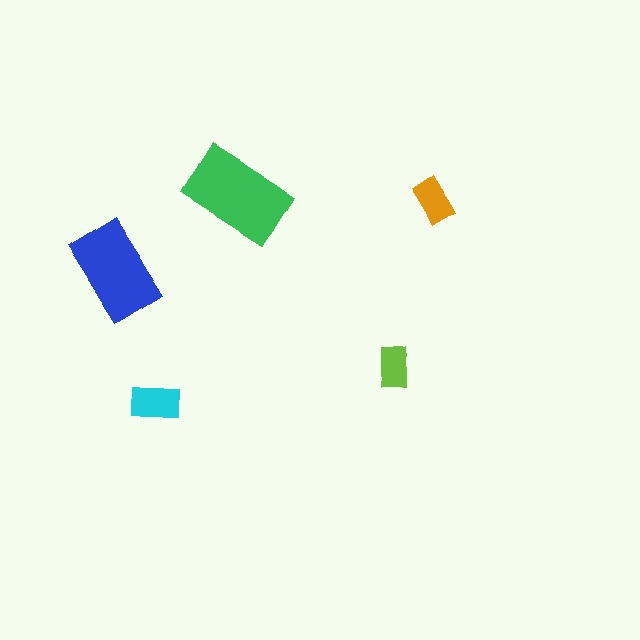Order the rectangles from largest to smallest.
the green one, the blue one, the cyan one, the orange one, the lime one.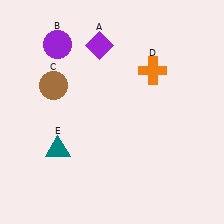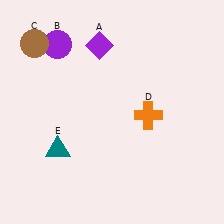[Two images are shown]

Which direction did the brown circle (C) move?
The brown circle (C) moved up.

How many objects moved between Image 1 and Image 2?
2 objects moved between the two images.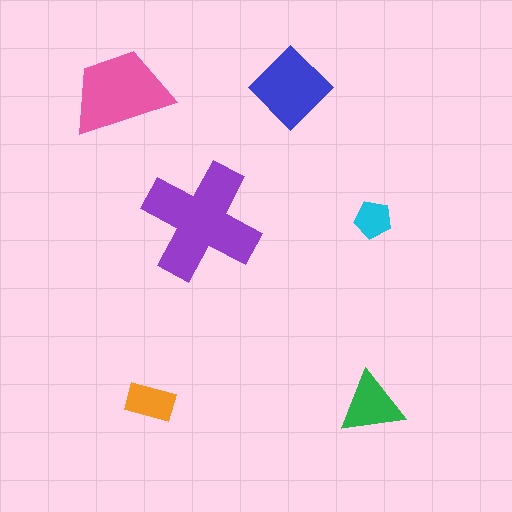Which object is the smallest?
The cyan pentagon.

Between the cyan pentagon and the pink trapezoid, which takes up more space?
The pink trapezoid.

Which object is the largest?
The purple cross.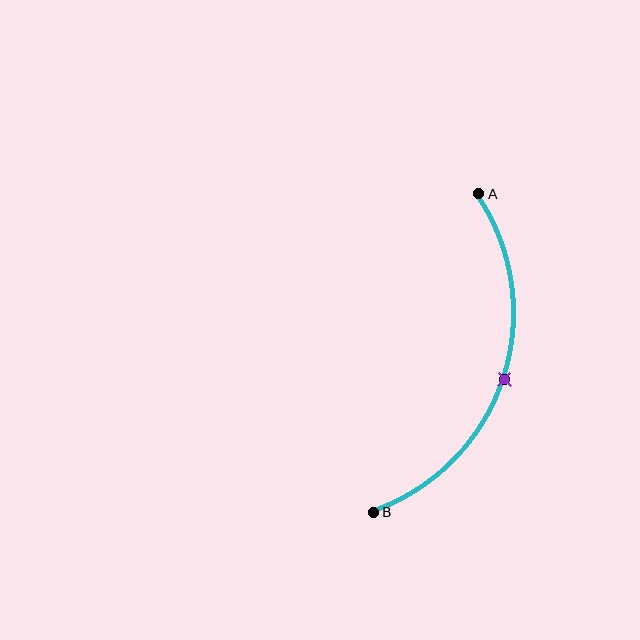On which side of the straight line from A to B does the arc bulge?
The arc bulges to the right of the straight line connecting A and B.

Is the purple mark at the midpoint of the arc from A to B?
Yes. The purple mark lies on the arc at equal arc-length from both A and B — it is the arc midpoint.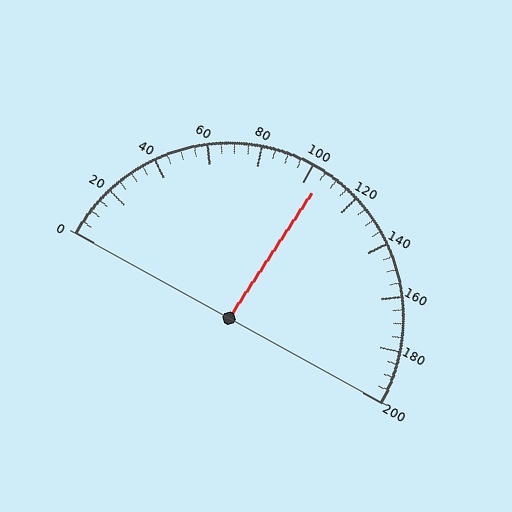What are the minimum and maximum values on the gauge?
The gauge ranges from 0 to 200.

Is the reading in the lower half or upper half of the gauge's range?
The reading is in the upper half of the range (0 to 200).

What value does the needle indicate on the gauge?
The needle indicates approximately 105.